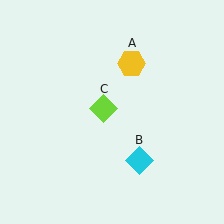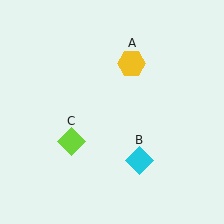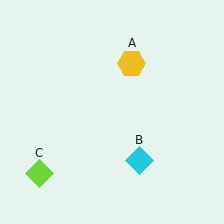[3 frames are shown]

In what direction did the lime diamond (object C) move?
The lime diamond (object C) moved down and to the left.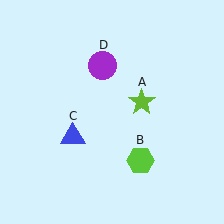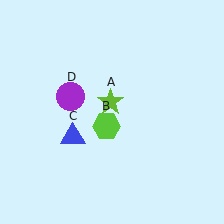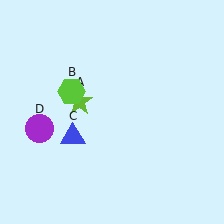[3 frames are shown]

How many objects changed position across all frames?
3 objects changed position: lime star (object A), lime hexagon (object B), purple circle (object D).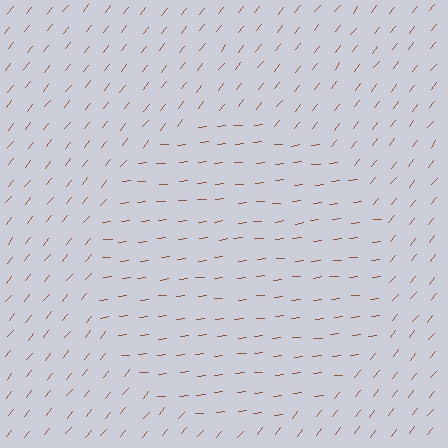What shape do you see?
I see a circle.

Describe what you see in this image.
The image is filled with small brown line segments. A circle region in the image has lines oriented differently from the surrounding lines, creating a visible texture boundary.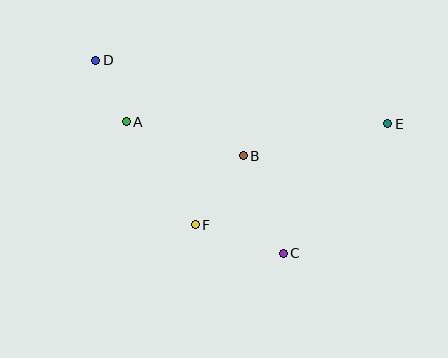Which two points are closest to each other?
Points A and D are closest to each other.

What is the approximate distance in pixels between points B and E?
The distance between B and E is approximately 148 pixels.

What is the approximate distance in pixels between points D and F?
The distance between D and F is approximately 192 pixels.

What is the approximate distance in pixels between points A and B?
The distance between A and B is approximately 122 pixels.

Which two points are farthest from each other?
Points D and E are farthest from each other.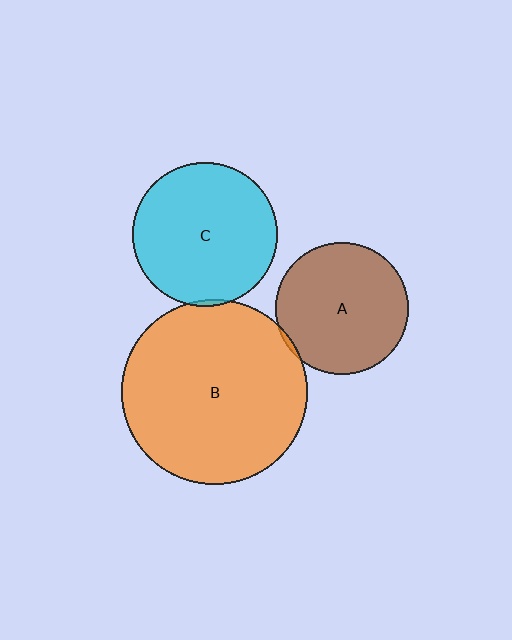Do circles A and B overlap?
Yes.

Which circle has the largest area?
Circle B (orange).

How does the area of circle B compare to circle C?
Approximately 1.7 times.